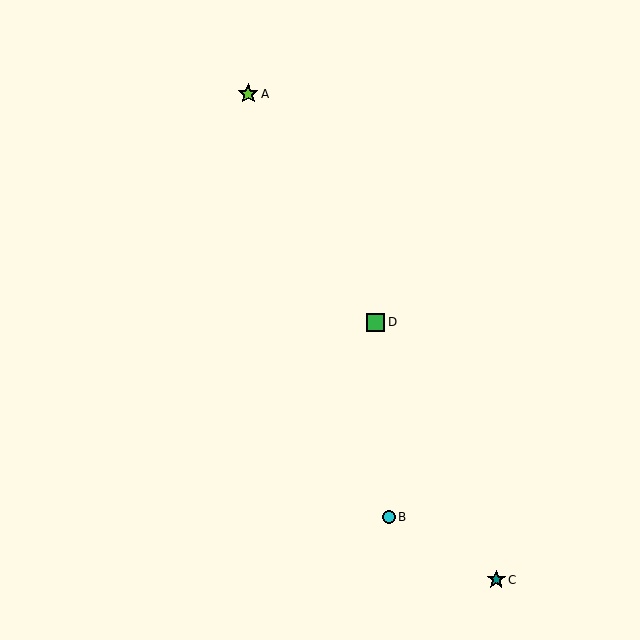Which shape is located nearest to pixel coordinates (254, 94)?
The lime star (labeled A) at (248, 94) is nearest to that location.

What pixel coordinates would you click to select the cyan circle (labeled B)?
Click at (389, 517) to select the cyan circle B.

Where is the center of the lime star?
The center of the lime star is at (248, 94).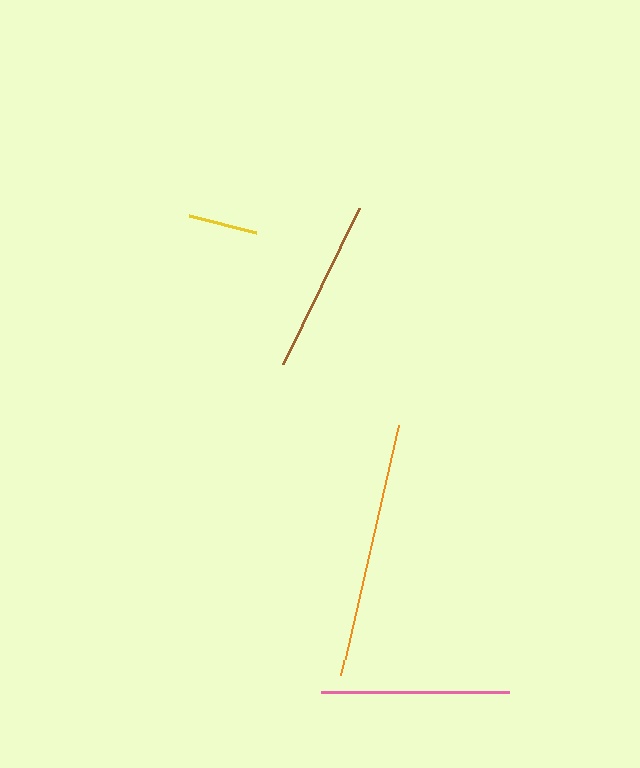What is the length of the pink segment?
The pink segment is approximately 187 pixels long.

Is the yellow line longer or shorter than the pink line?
The pink line is longer than the yellow line.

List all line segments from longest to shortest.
From longest to shortest: orange, pink, brown, yellow.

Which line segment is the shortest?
The yellow line is the shortest at approximately 69 pixels.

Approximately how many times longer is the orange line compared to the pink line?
The orange line is approximately 1.4 times the length of the pink line.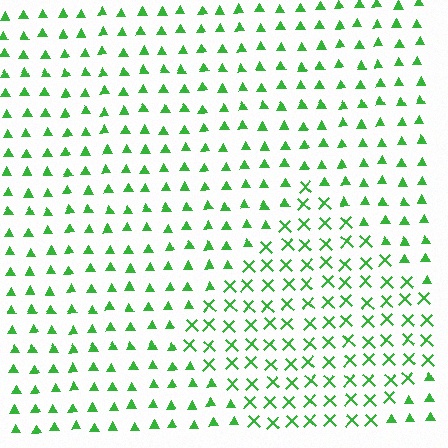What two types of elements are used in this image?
The image uses X marks inside the diamond region and triangles outside it.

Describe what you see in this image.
The image is filled with small green elements arranged in a uniform grid. A diamond-shaped region contains X marks, while the surrounding area contains triangles. The boundary is defined purely by the change in element shape.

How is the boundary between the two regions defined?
The boundary is defined by a change in element shape: X marks inside vs. triangles outside. All elements share the same color and spacing.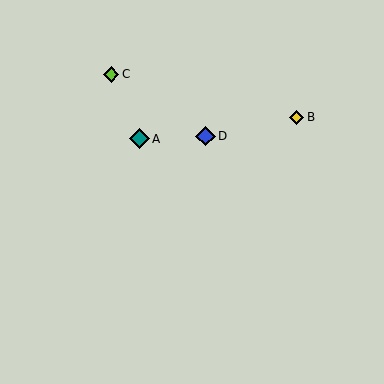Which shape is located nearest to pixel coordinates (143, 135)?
The teal diamond (labeled A) at (139, 139) is nearest to that location.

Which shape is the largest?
The teal diamond (labeled A) is the largest.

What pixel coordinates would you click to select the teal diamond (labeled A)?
Click at (139, 139) to select the teal diamond A.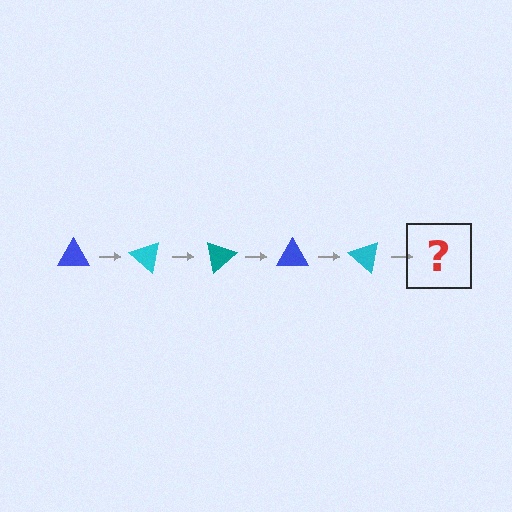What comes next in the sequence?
The next element should be a teal triangle, rotated 200 degrees from the start.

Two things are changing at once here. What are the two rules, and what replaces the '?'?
The two rules are that it rotates 40 degrees each step and the color cycles through blue, cyan, and teal. The '?' should be a teal triangle, rotated 200 degrees from the start.